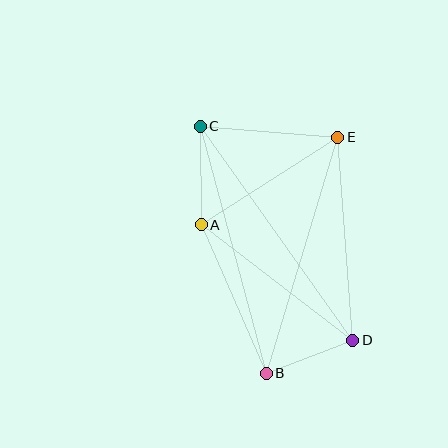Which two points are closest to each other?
Points B and D are closest to each other.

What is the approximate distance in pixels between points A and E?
The distance between A and E is approximately 162 pixels.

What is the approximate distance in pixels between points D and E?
The distance between D and E is approximately 204 pixels.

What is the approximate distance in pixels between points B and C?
The distance between B and C is approximately 255 pixels.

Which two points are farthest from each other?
Points C and D are farthest from each other.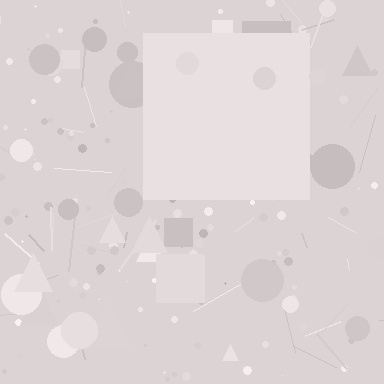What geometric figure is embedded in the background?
A square is embedded in the background.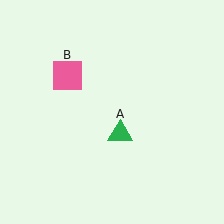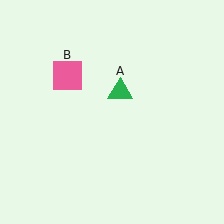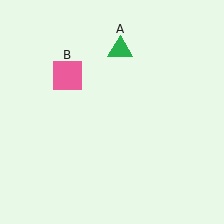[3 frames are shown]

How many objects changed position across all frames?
1 object changed position: green triangle (object A).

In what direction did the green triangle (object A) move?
The green triangle (object A) moved up.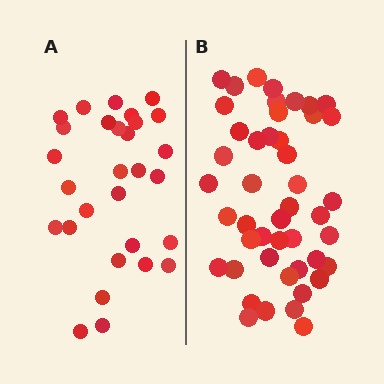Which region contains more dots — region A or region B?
Region B (the right region) has more dots.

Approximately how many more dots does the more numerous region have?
Region B has approximately 15 more dots than region A.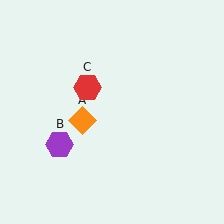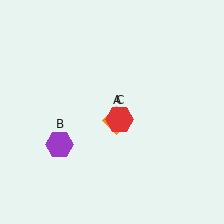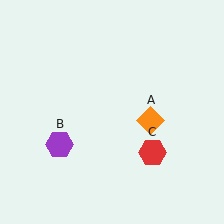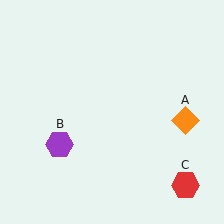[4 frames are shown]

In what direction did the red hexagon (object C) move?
The red hexagon (object C) moved down and to the right.